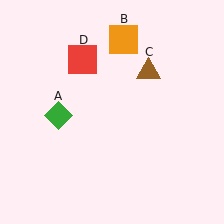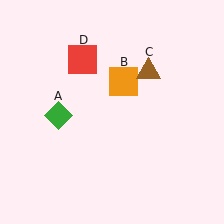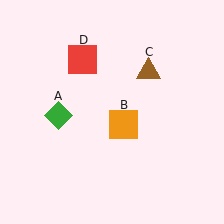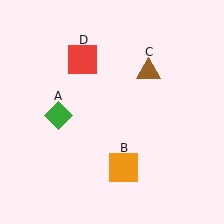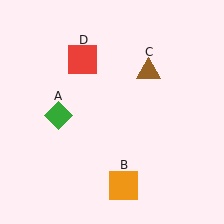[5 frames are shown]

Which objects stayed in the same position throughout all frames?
Green diamond (object A) and brown triangle (object C) and red square (object D) remained stationary.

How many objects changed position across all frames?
1 object changed position: orange square (object B).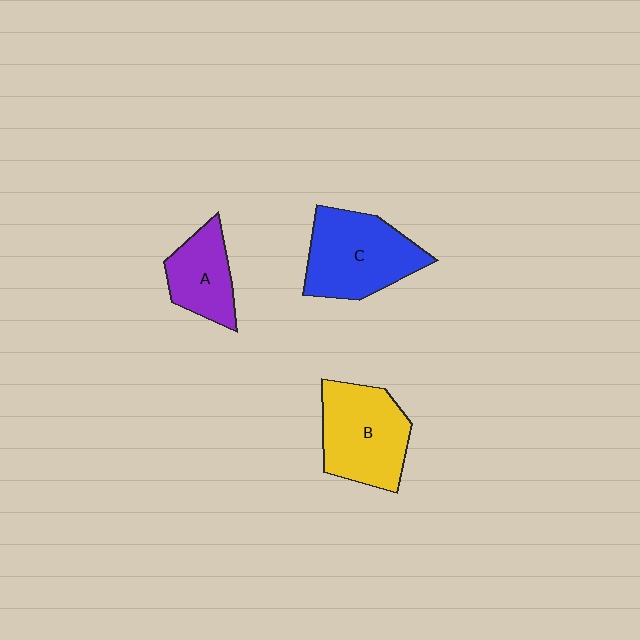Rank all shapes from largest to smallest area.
From largest to smallest: C (blue), B (yellow), A (purple).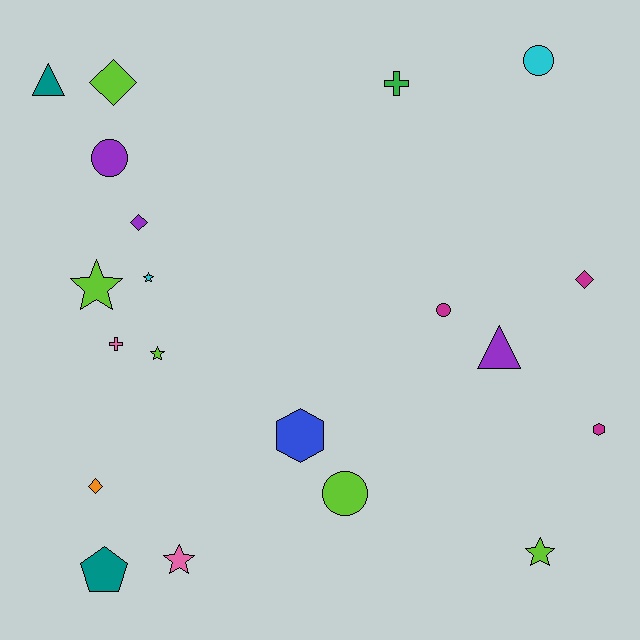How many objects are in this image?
There are 20 objects.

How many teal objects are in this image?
There are 2 teal objects.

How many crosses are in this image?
There are 2 crosses.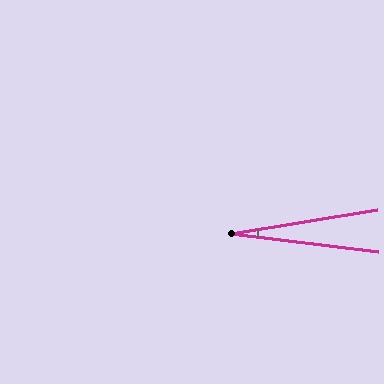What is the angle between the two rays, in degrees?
Approximately 16 degrees.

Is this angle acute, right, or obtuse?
It is acute.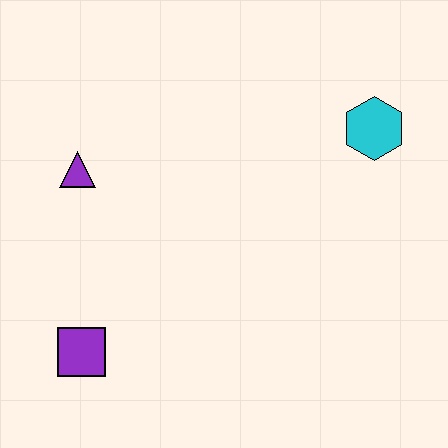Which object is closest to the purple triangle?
The purple square is closest to the purple triangle.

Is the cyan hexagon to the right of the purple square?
Yes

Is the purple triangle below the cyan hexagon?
Yes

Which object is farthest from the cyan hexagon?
The purple square is farthest from the cyan hexagon.